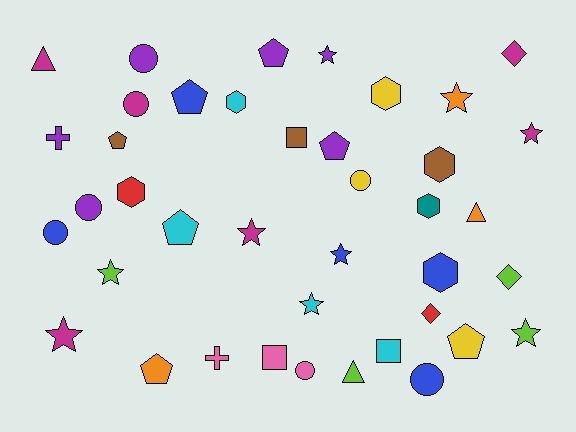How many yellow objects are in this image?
There are 3 yellow objects.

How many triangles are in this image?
There are 3 triangles.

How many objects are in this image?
There are 40 objects.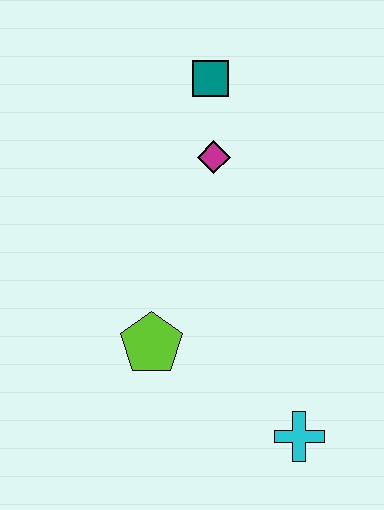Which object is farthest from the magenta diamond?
The cyan cross is farthest from the magenta diamond.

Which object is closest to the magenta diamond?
The teal square is closest to the magenta diamond.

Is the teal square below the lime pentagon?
No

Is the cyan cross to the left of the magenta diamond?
No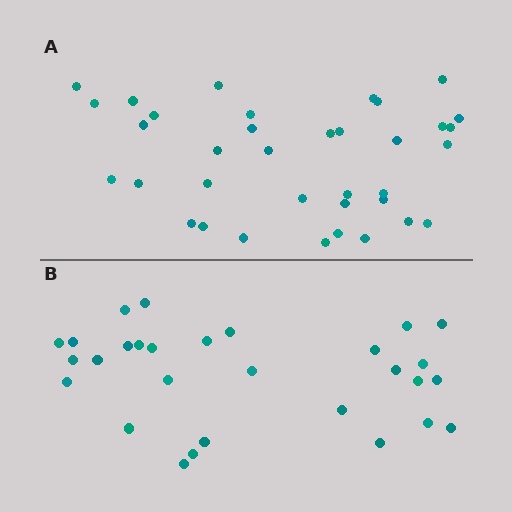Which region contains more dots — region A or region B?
Region A (the top region) has more dots.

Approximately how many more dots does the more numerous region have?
Region A has roughly 8 or so more dots than region B.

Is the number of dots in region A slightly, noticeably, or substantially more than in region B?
Region A has only slightly more — the two regions are fairly close. The ratio is roughly 1.2 to 1.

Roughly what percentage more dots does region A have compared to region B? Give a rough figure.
About 25% more.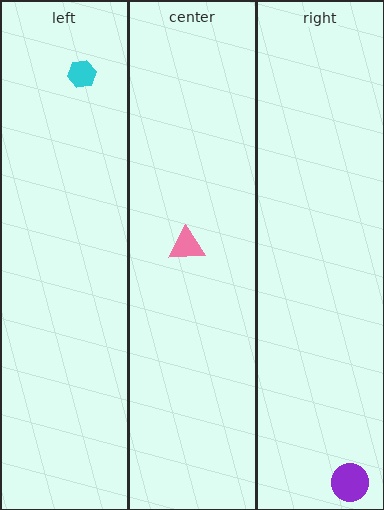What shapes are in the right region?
The purple circle.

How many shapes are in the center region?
1.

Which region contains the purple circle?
The right region.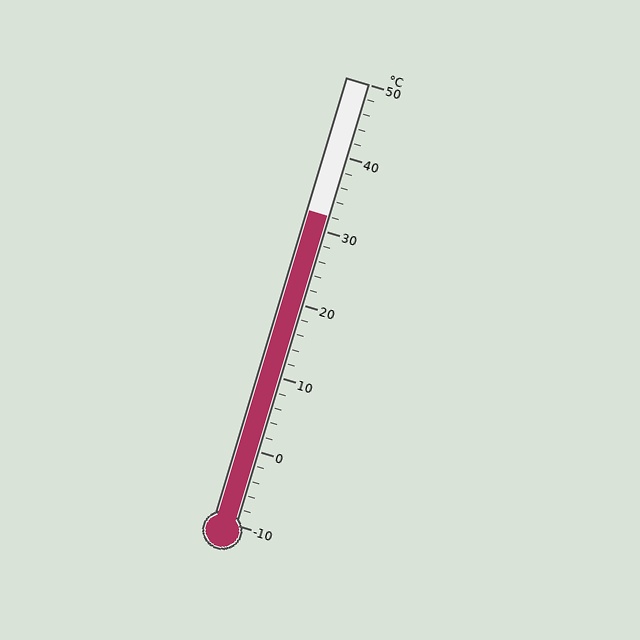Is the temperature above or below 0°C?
The temperature is above 0°C.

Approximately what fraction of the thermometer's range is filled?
The thermometer is filled to approximately 70% of its range.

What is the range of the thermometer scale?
The thermometer scale ranges from -10°C to 50°C.